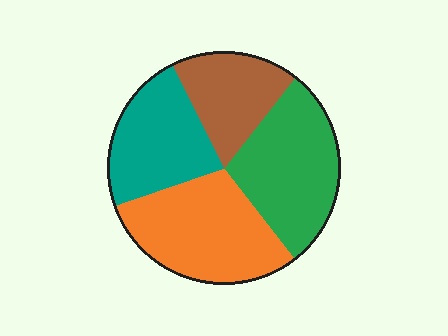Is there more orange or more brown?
Orange.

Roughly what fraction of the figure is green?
Green covers 29% of the figure.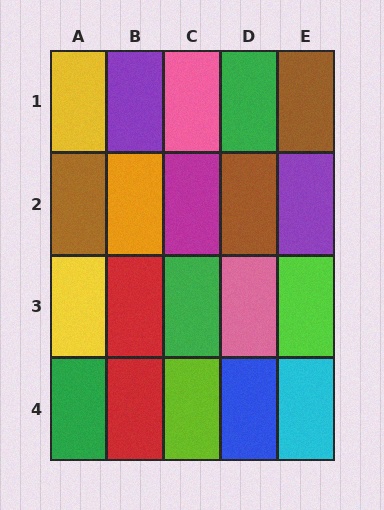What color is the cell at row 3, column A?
Yellow.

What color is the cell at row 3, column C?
Green.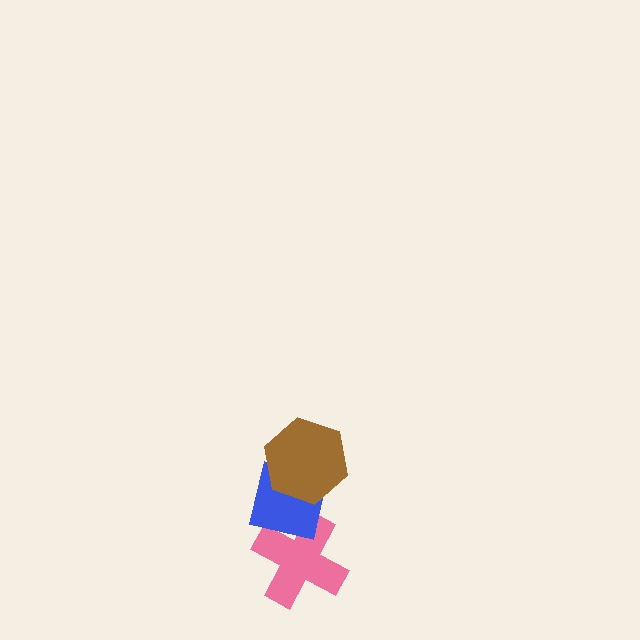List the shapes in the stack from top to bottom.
From top to bottom: the brown hexagon, the blue square, the pink cross.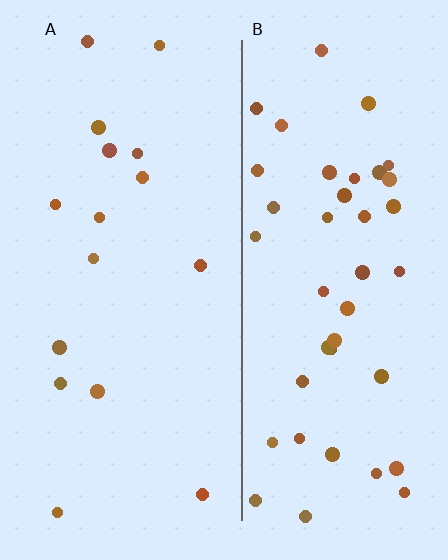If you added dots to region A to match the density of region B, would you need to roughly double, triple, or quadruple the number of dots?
Approximately triple.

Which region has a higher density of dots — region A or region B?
B (the right).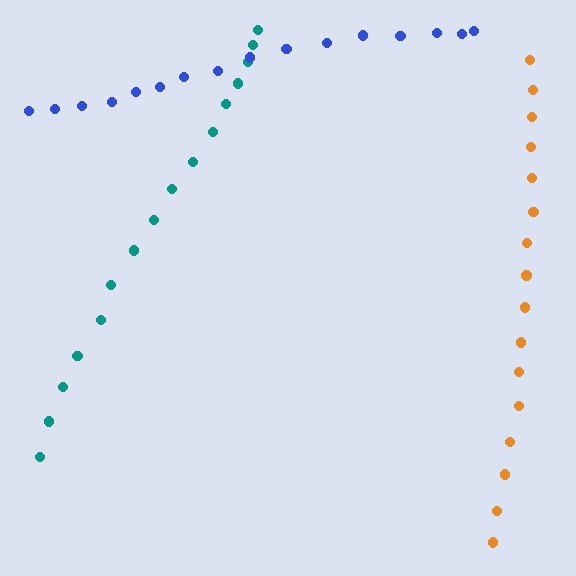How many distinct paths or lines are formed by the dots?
There are 3 distinct paths.